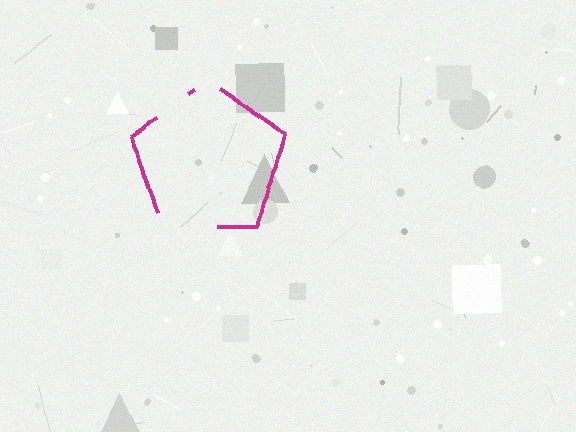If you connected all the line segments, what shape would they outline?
They would outline a pentagon.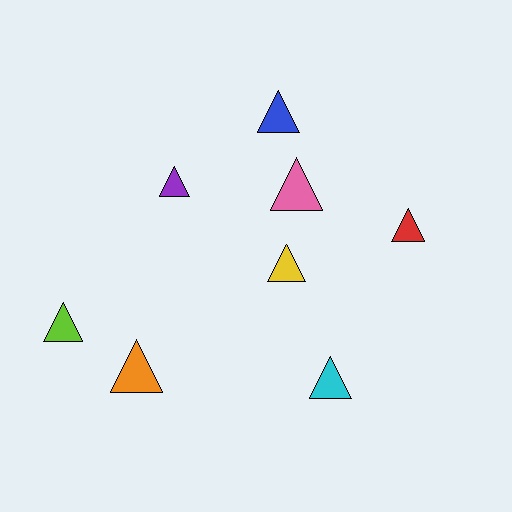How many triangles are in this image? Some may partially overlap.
There are 8 triangles.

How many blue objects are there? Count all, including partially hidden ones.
There is 1 blue object.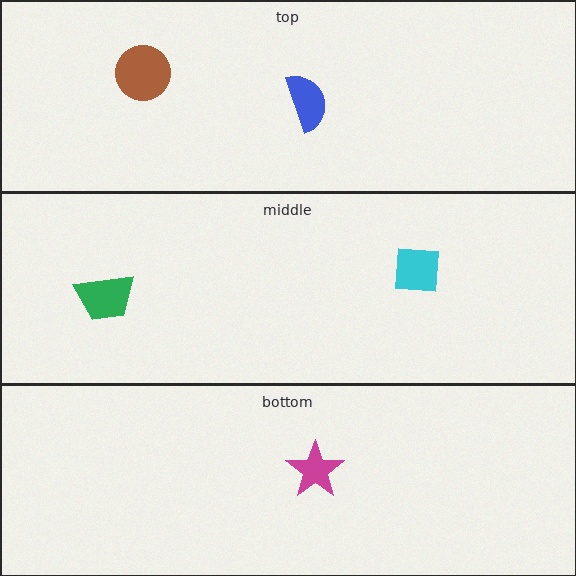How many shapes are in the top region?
2.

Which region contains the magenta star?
The bottom region.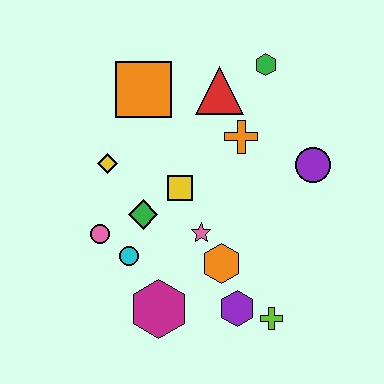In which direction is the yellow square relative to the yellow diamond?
The yellow square is to the right of the yellow diamond.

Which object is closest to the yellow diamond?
The green diamond is closest to the yellow diamond.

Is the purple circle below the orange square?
Yes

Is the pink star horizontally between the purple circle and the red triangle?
No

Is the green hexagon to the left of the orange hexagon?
No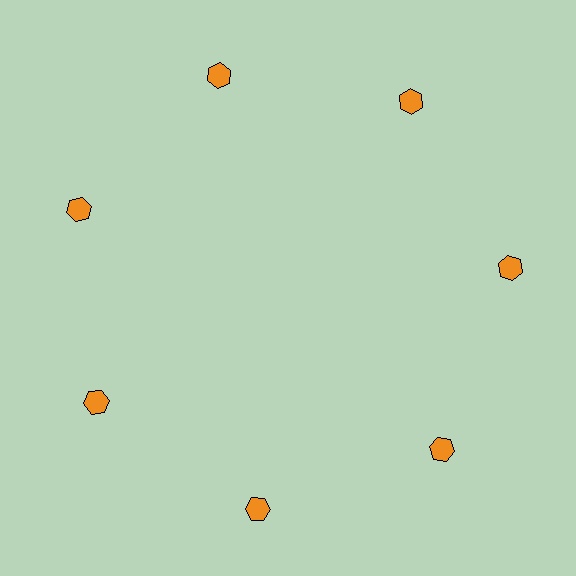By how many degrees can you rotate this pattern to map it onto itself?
The pattern maps onto itself every 51 degrees of rotation.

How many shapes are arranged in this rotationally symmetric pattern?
There are 7 shapes, arranged in 7 groups of 1.